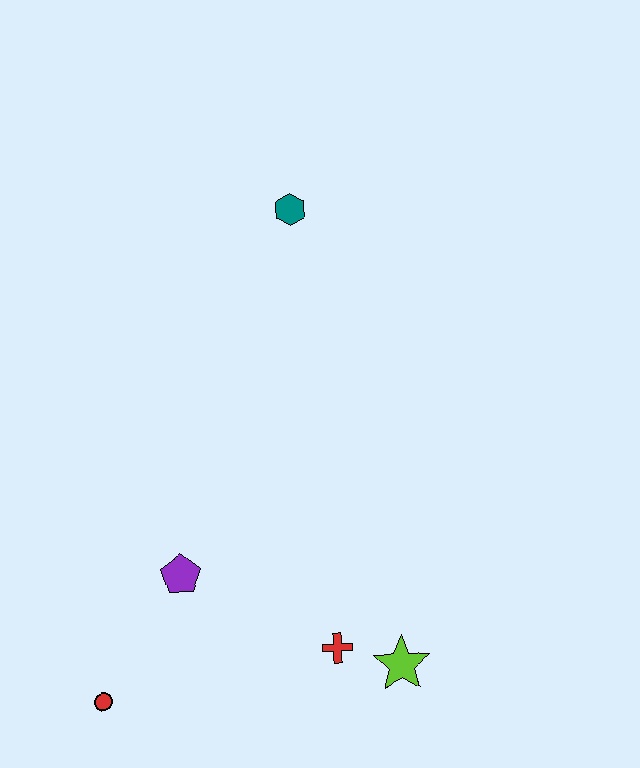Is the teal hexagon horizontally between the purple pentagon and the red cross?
Yes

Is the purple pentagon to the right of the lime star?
No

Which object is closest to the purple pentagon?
The red circle is closest to the purple pentagon.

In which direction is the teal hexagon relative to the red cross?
The teal hexagon is above the red cross.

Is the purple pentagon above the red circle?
Yes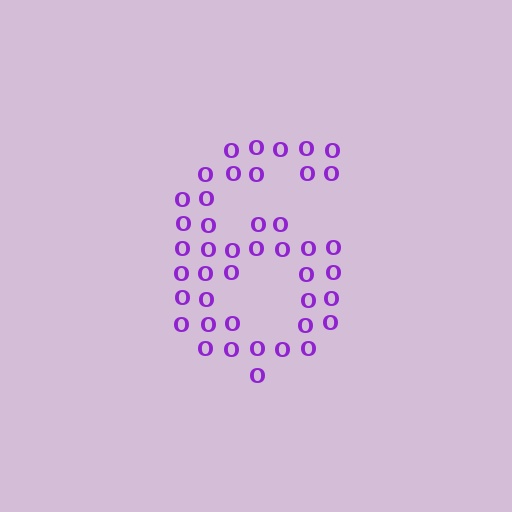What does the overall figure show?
The overall figure shows the digit 6.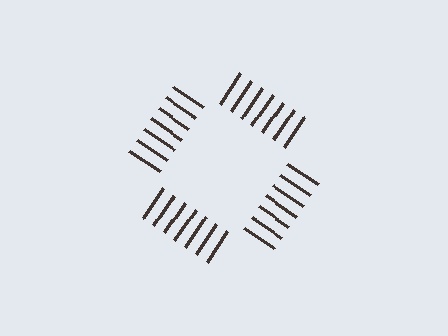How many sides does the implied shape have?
4 sides — the line-ends trace a square.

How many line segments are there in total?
28 — 7 along each of the 4 edges.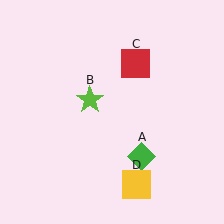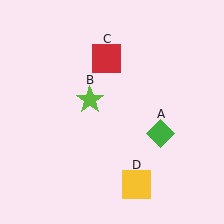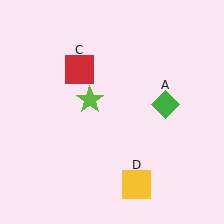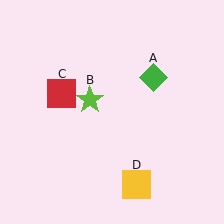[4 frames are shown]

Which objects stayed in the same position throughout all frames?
Lime star (object B) and yellow square (object D) remained stationary.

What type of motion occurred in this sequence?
The green diamond (object A), red square (object C) rotated counterclockwise around the center of the scene.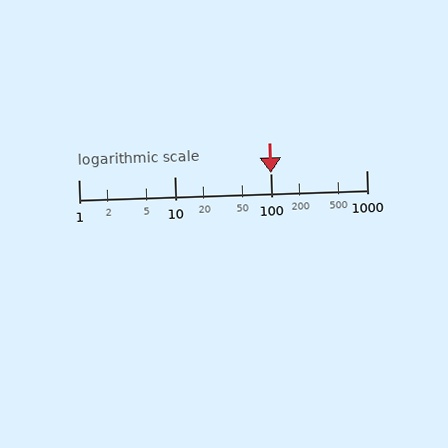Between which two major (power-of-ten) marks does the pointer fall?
The pointer is between 100 and 1000.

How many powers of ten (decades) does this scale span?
The scale spans 3 decades, from 1 to 1000.